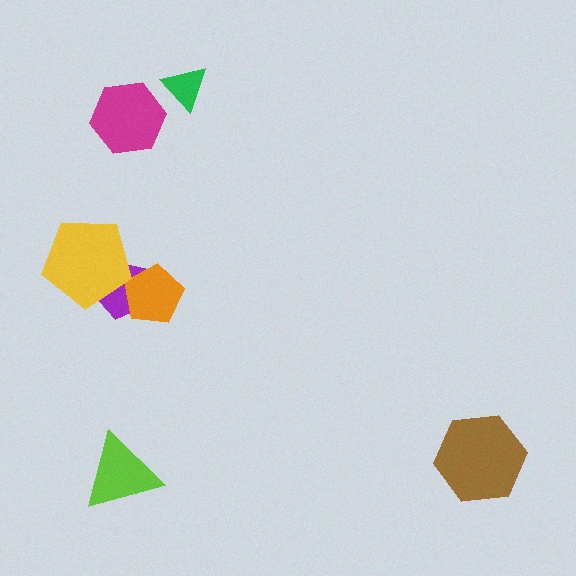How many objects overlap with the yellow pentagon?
1 object overlaps with the yellow pentagon.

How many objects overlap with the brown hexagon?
0 objects overlap with the brown hexagon.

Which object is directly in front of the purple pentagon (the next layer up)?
The orange pentagon is directly in front of the purple pentagon.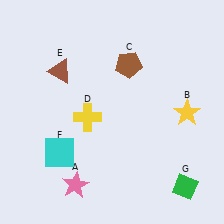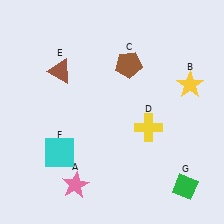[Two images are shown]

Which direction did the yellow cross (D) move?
The yellow cross (D) moved right.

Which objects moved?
The objects that moved are: the yellow star (B), the yellow cross (D).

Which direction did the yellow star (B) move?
The yellow star (B) moved up.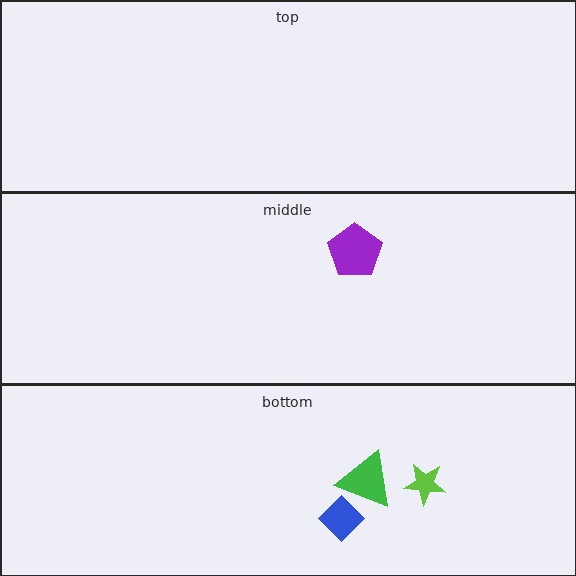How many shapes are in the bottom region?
3.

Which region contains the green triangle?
The bottom region.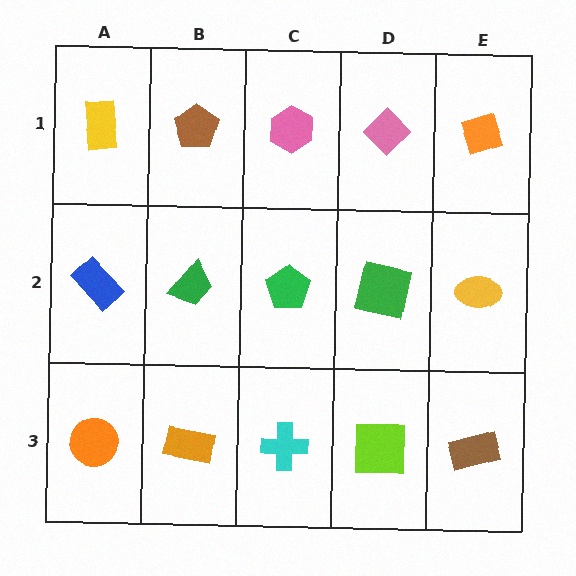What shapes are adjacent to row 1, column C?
A green pentagon (row 2, column C), a brown pentagon (row 1, column B), a pink diamond (row 1, column D).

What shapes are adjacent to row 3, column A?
A blue rectangle (row 2, column A), an orange rectangle (row 3, column B).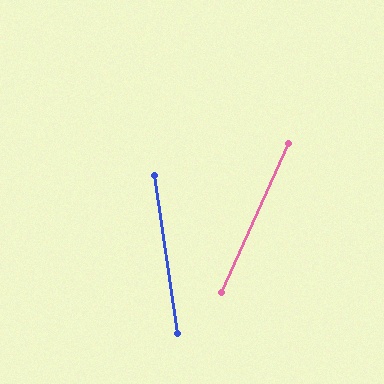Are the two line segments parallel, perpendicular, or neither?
Neither parallel nor perpendicular — they differ by about 33°.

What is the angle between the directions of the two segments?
Approximately 33 degrees.